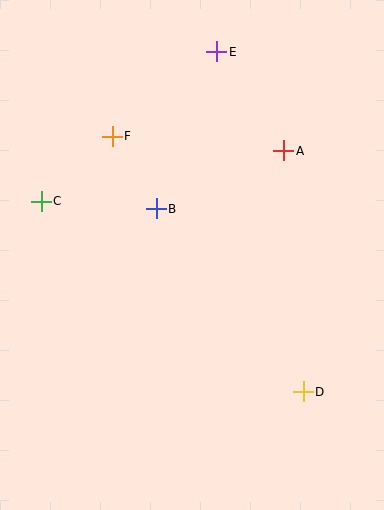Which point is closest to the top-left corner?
Point F is closest to the top-left corner.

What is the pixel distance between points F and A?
The distance between F and A is 172 pixels.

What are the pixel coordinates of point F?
Point F is at (112, 136).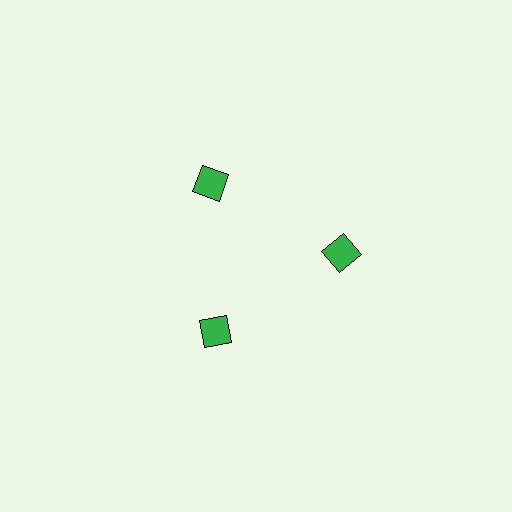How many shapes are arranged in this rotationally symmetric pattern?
There are 3 shapes, arranged in 3 groups of 1.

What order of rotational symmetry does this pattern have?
This pattern has 3-fold rotational symmetry.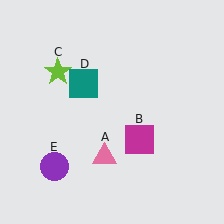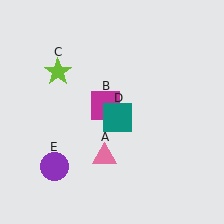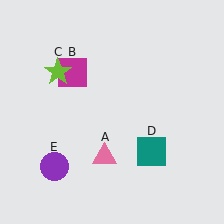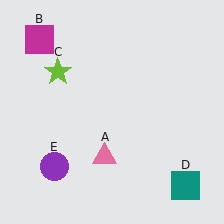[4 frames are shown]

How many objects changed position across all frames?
2 objects changed position: magenta square (object B), teal square (object D).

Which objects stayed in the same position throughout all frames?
Pink triangle (object A) and lime star (object C) and purple circle (object E) remained stationary.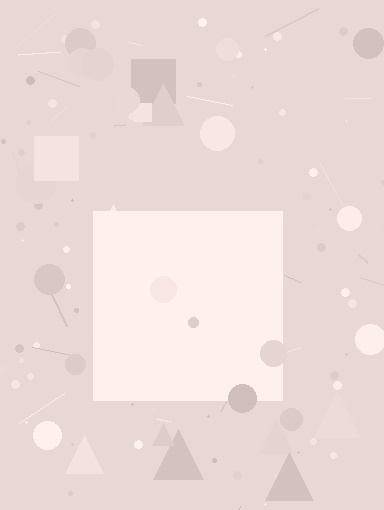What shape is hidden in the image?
A square is hidden in the image.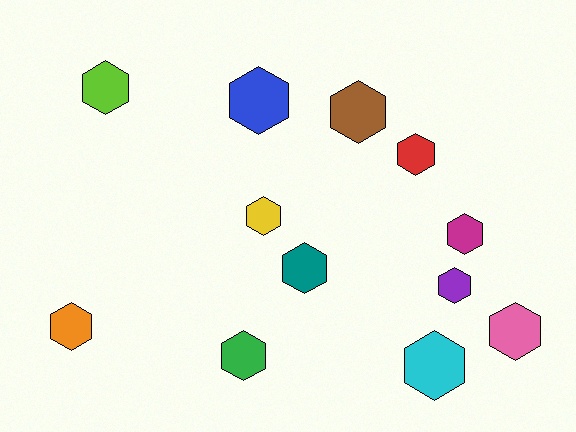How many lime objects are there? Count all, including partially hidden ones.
There is 1 lime object.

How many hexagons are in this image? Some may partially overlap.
There are 12 hexagons.